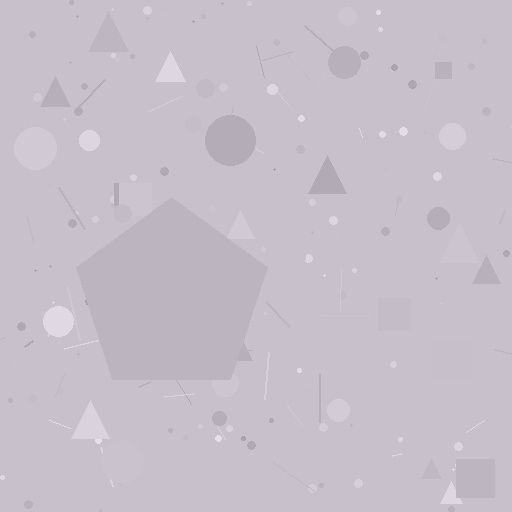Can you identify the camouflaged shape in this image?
The camouflaged shape is a pentagon.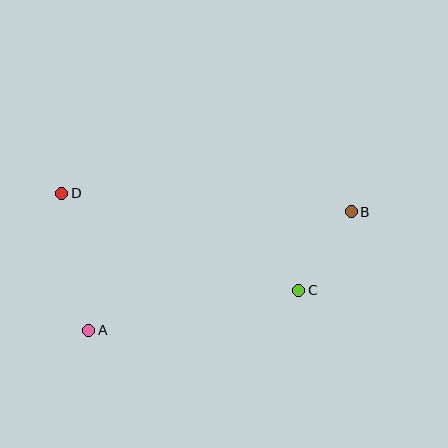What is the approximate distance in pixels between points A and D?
The distance between A and D is approximately 140 pixels.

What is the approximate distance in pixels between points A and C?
The distance between A and C is approximately 213 pixels.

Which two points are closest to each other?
Points B and C are closest to each other.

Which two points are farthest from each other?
Points B and D are farthest from each other.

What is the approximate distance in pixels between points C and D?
The distance between C and D is approximately 256 pixels.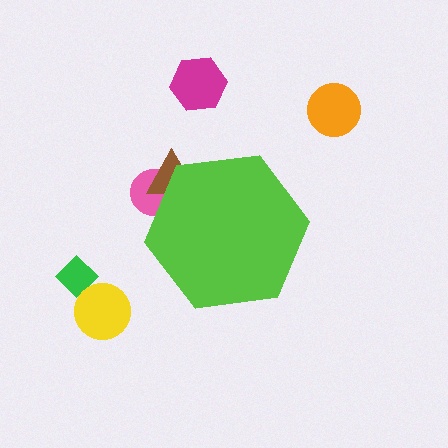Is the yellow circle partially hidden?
No, the yellow circle is fully visible.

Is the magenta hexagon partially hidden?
No, the magenta hexagon is fully visible.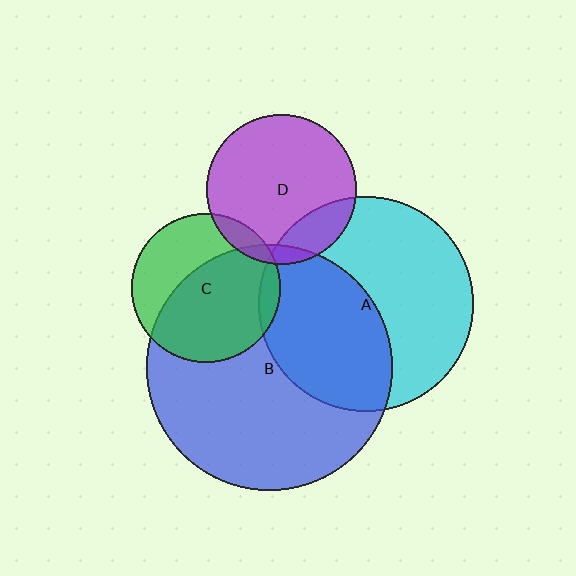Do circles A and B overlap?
Yes.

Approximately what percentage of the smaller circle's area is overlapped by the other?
Approximately 45%.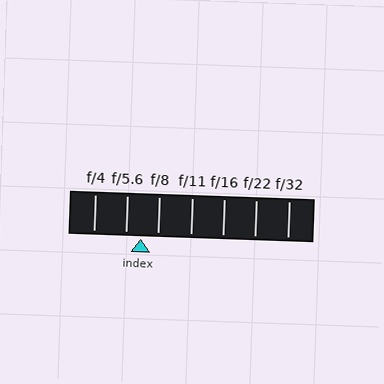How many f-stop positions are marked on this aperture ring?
There are 7 f-stop positions marked.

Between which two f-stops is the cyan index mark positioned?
The index mark is between f/5.6 and f/8.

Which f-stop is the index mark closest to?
The index mark is closest to f/5.6.